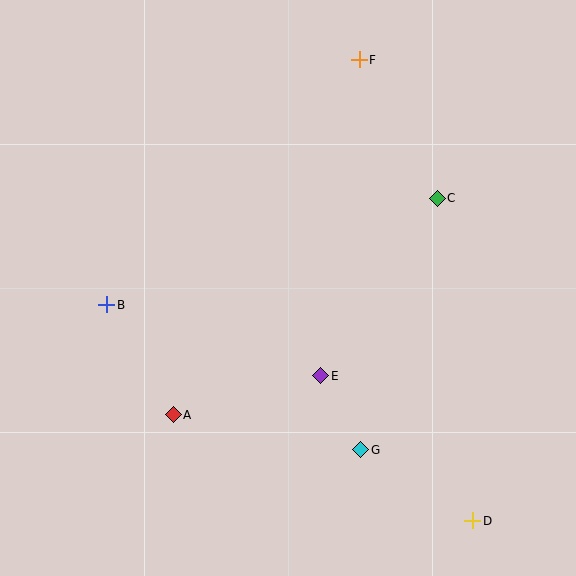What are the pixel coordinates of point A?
Point A is at (173, 415).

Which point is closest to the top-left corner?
Point B is closest to the top-left corner.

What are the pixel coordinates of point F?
Point F is at (359, 60).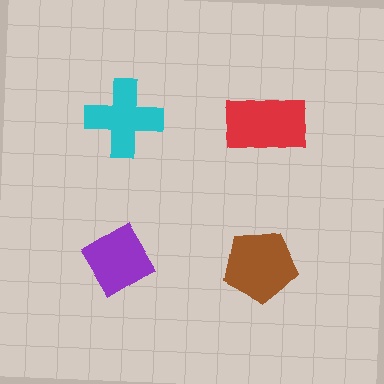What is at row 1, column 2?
A red rectangle.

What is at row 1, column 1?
A cyan cross.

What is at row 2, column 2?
A brown pentagon.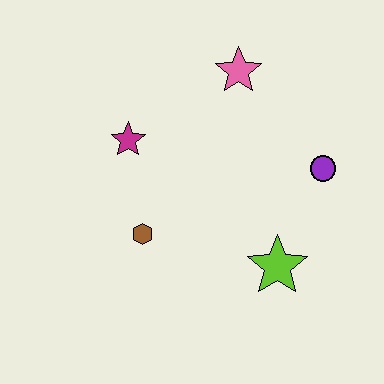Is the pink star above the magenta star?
Yes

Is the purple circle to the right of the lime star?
Yes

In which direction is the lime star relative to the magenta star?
The lime star is to the right of the magenta star.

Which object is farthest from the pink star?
The lime star is farthest from the pink star.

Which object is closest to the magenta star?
The brown hexagon is closest to the magenta star.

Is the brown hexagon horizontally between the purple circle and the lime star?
No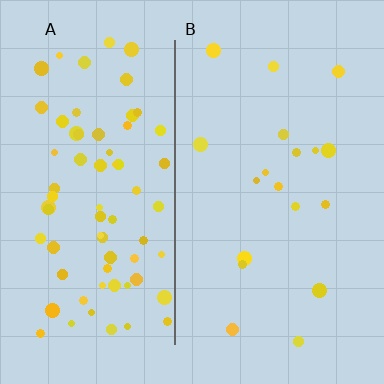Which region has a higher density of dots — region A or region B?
A (the left).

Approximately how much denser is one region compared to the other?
Approximately 3.9× — region A over region B.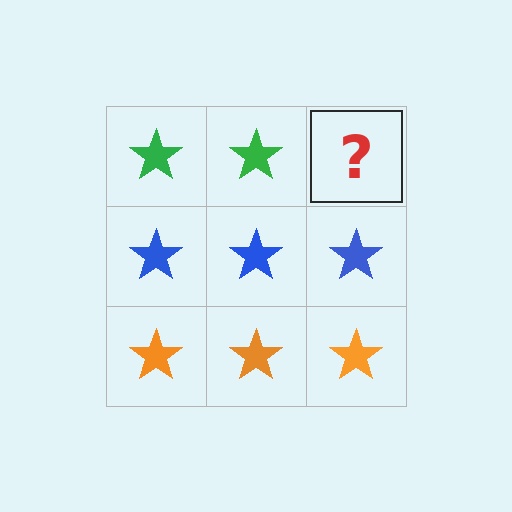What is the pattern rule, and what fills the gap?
The rule is that each row has a consistent color. The gap should be filled with a green star.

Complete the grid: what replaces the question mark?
The question mark should be replaced with a green star.